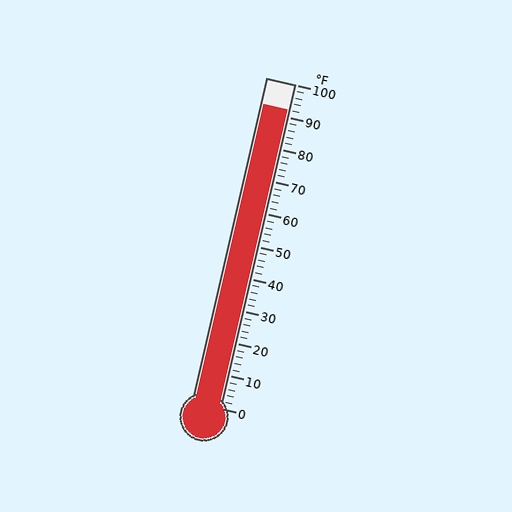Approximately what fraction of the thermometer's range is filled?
The thermometer is filled to approximately 90% of its range.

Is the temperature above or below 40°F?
The temperature is above 40°F.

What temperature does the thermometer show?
The thermometer shows approximately 92°F.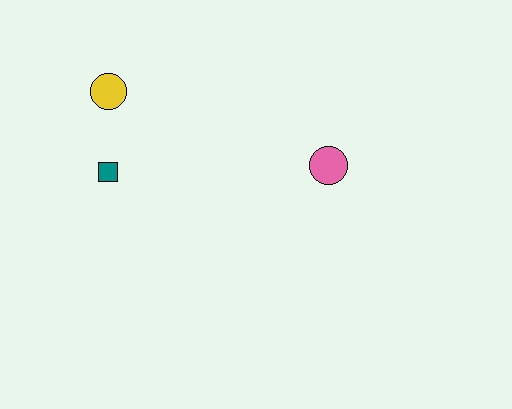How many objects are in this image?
There are 3 objects.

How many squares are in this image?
There is 1 square.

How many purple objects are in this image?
There are no purple objects.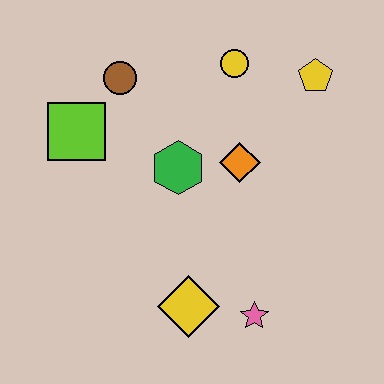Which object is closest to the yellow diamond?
The pink star is closest to the yellow diamond.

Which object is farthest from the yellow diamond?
The yellow pentagon is farthest from the yellow diamond.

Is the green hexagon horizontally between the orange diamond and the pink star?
No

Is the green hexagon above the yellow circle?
No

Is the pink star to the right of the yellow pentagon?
No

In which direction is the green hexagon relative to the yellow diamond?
The green hexagon is above the yellow diamond.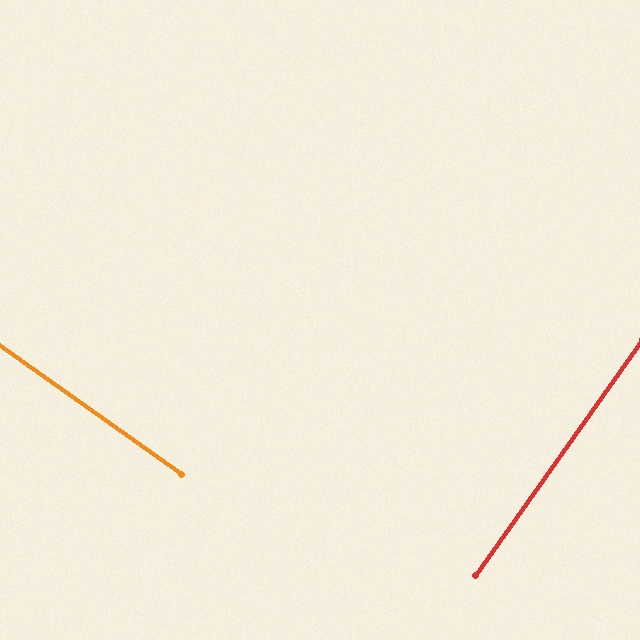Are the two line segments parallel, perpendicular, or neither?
Perpendicular — they meet at approximately 90°.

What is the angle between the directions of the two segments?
Approximately 90 degrees.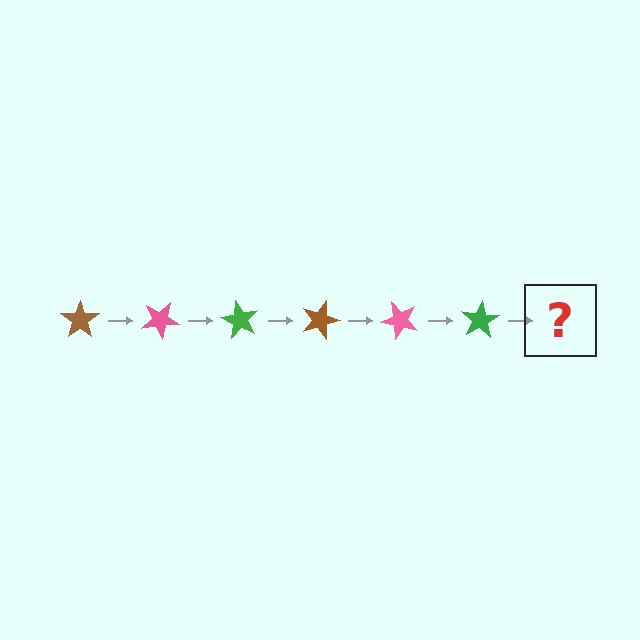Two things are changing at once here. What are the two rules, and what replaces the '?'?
The two rules are that it rotates 30 degrees each step and the color cycles through brown, pink, and green. The '?' should be a brown star, rotated 180 degrees from the start.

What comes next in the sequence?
The next element should be a brown star, rotated 180 degrees from the start.